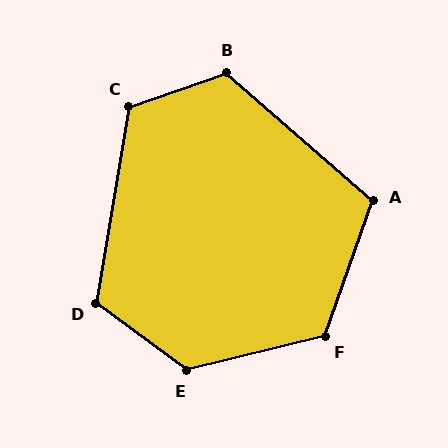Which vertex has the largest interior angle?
E, at approximately 130 degrees.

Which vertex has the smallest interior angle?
A, at approximately 112 degrees.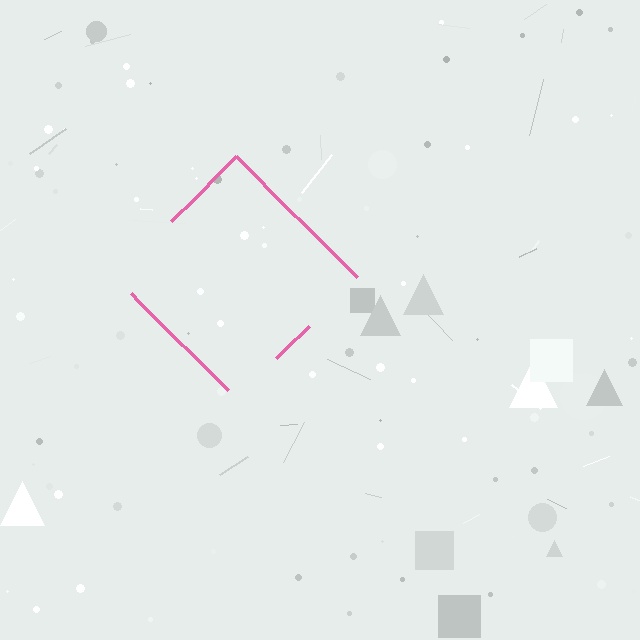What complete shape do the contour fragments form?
The contour fragments form a diamond.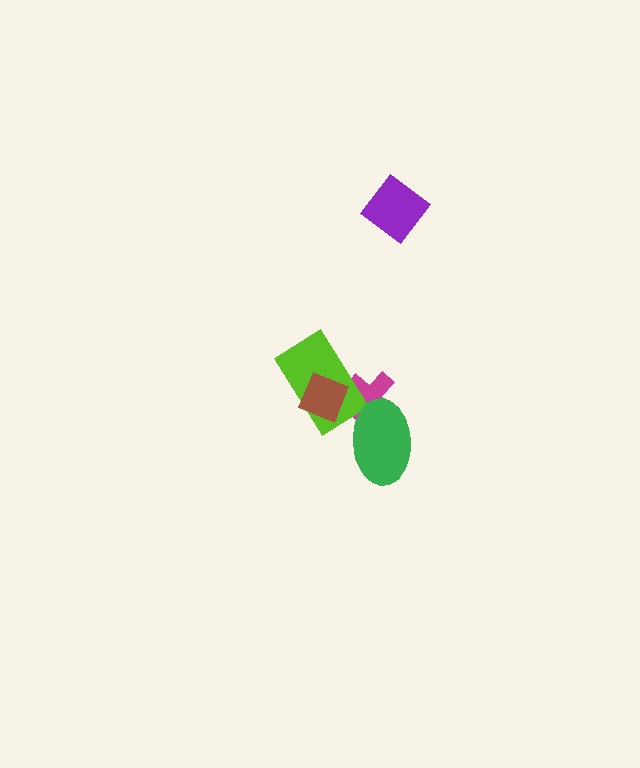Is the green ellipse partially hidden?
No, no other shape covers it.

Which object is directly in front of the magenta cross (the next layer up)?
The lime rectangle is directly in front of the magenta cross.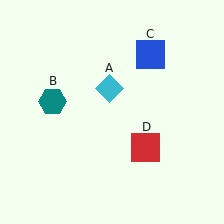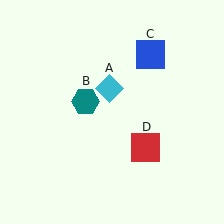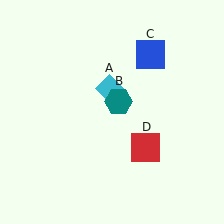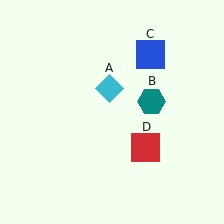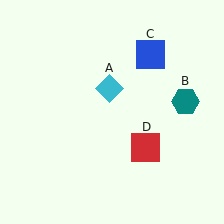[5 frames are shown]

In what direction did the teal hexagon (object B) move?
The teal hexagon (object B) moved right.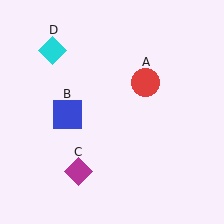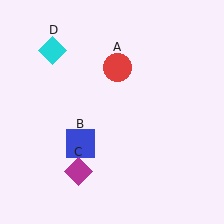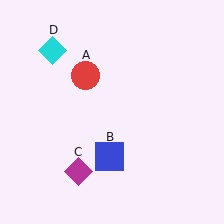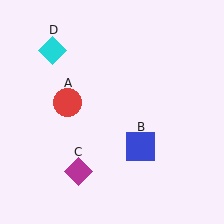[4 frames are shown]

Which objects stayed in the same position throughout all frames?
Magenta diamond (object C) and cyan diamond (object D) remained stationary.